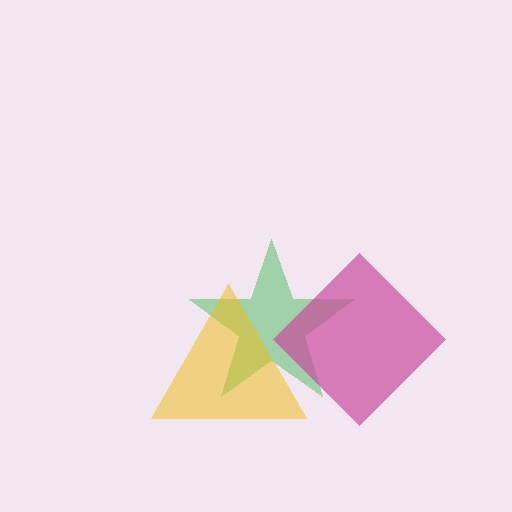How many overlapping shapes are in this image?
There are 3 overlapping shapes in the image.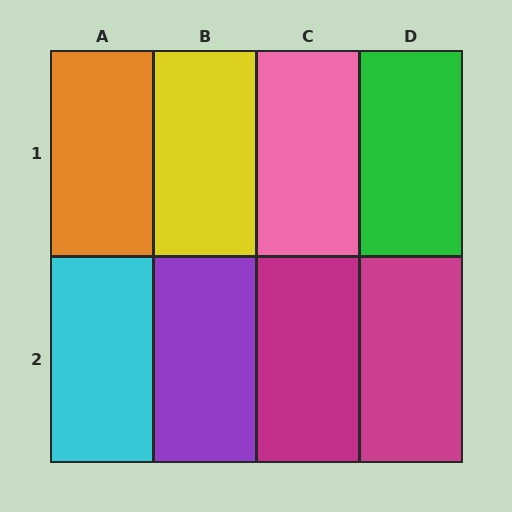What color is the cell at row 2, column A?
Cyan.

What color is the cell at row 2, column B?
Purple.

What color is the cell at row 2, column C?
Magenta.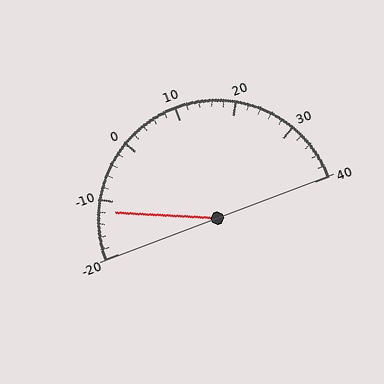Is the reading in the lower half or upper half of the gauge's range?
The reading is in the lower half of the range (-20 to 40).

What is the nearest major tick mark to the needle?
The nearest major tick mark is -10.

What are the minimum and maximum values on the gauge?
The gauge ranges from -20 to 40.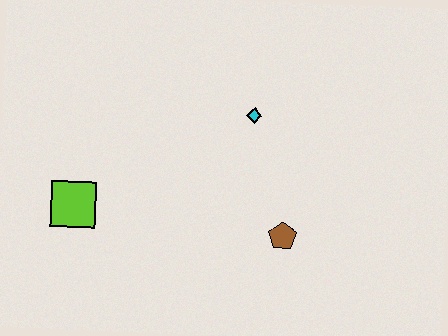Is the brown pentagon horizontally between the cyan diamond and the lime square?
No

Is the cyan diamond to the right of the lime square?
Yes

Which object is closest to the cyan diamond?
The brown pentagon is closest to the cyan diamond.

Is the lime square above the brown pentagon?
Yes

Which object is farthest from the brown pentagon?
The lime square is farthest from the brown pentagon.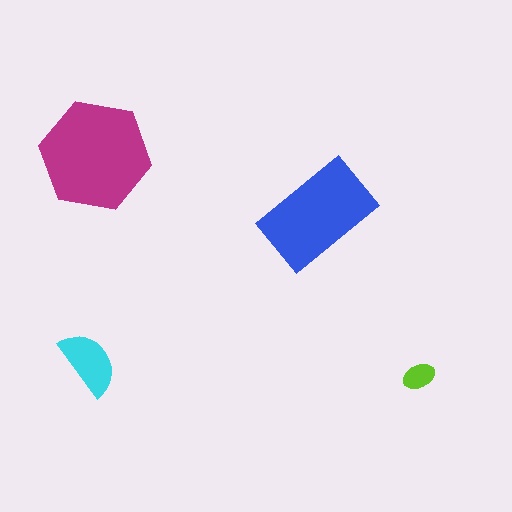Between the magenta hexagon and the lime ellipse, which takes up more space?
The magenta hexagon.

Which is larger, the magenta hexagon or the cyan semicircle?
The magenta hexagon.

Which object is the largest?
The magenta hexagon.